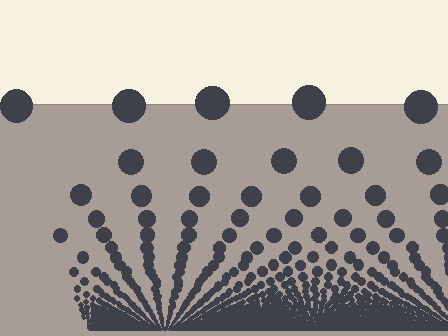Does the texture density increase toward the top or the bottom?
Density increases toward the bottom.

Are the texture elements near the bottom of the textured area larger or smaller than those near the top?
Smaller. The gradient is inverted — elements near the bottom are smaller and denser.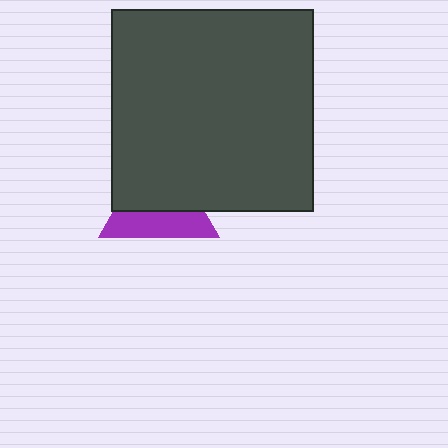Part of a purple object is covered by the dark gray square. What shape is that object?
It is a triangle.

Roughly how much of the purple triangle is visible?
A small part of it is visible (roughly 43%).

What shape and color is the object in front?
The object in front is a dark gray square.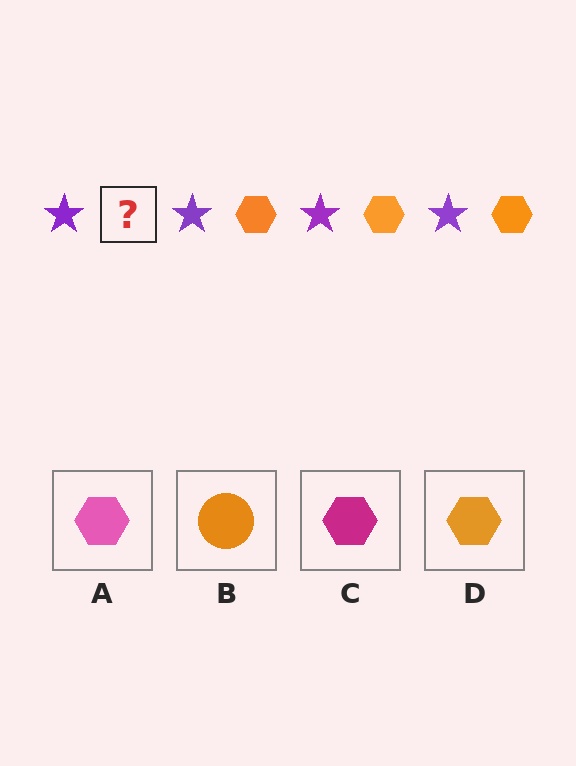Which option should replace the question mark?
Option D.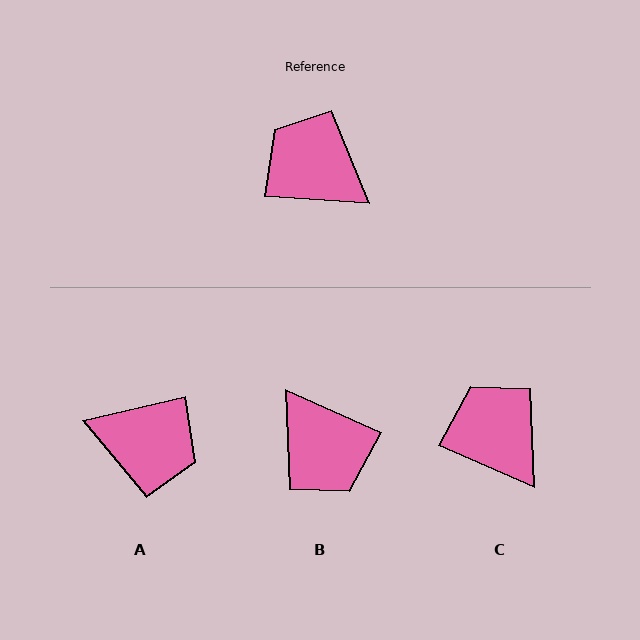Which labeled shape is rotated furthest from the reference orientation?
A, about 163 degrees away.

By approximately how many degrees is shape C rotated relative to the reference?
Approximately 20 degrees clockwise.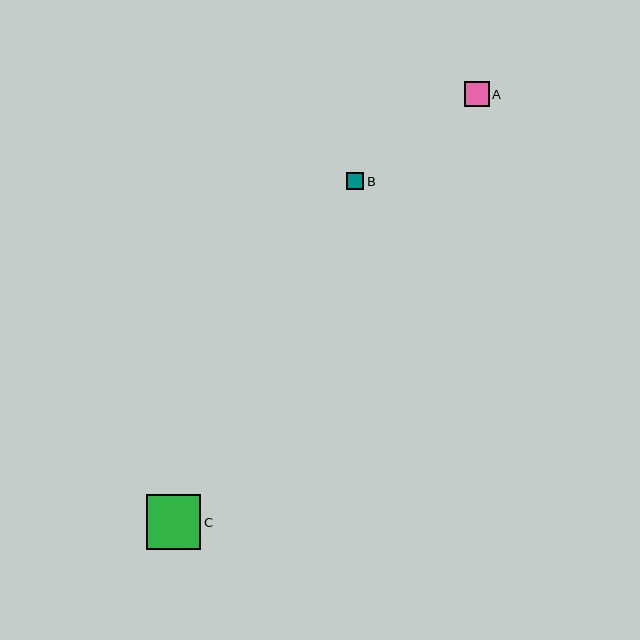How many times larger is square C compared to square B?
Square C is approximately 3.3 times the size of square B.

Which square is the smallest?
Square B is the smallest with a size of approximately 17 pixels.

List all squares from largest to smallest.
From largest to smallest: C, A, B.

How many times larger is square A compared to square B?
Square A is approximately 1.5 times the size of square B.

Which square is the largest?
Square C is the largest with a size of approximately 55 pixels.